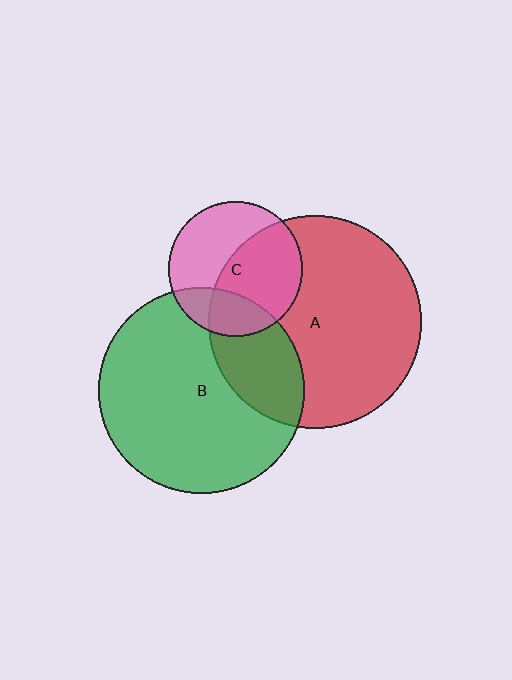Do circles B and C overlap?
Yes.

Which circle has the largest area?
Circle A (red).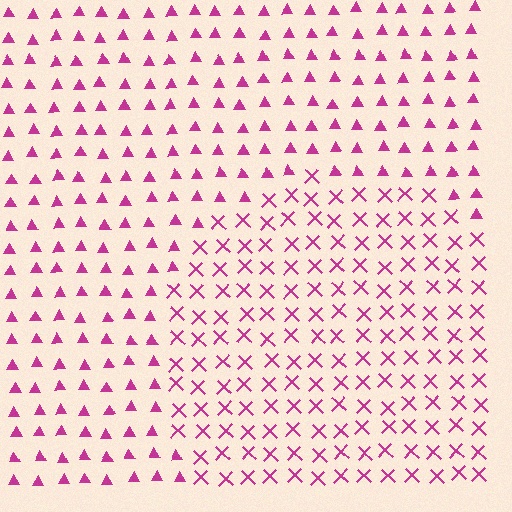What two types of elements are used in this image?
The image uses X marks inside the circle region and triangles outside it.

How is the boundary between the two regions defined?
The boundary is defined by a change in element shape: X marks inside vs. triangles outside. All elements share the same color and spacing.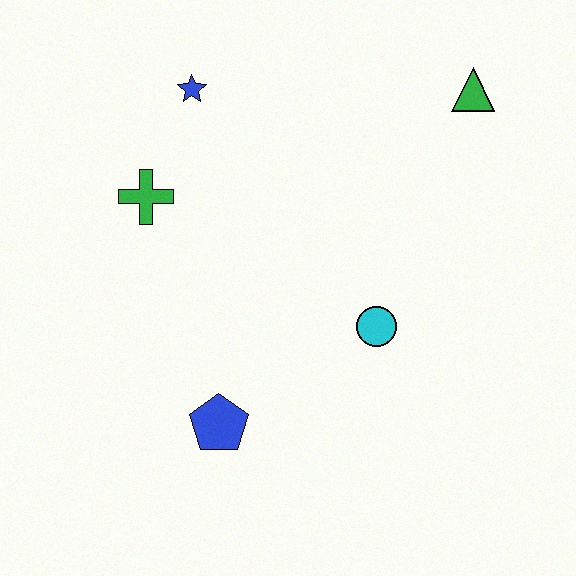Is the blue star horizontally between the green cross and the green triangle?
Yes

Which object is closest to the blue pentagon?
The cyan circle is closest to the blue pentagon.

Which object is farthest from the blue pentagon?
The green triangle is farthest from the blue pentagon.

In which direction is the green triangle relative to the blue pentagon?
The green triangle is above the blue pentagon.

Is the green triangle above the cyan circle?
Yes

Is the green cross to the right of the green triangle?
No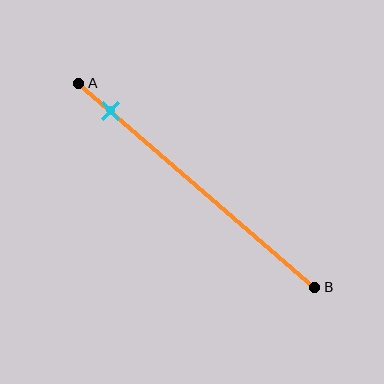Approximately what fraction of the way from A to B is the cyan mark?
The cyan mark is approximately 15% of the way from A to B.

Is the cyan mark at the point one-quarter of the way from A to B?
No, the mark is at about 15% from A, not at the 25% one-quarter point.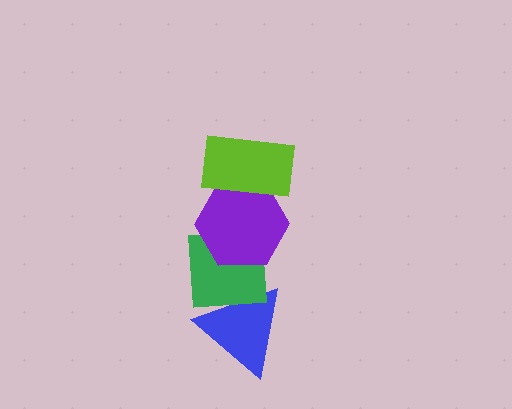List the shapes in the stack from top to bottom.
From top to bottom: the lime rectangle, the purple hexagon, the green square, the blue triangle.